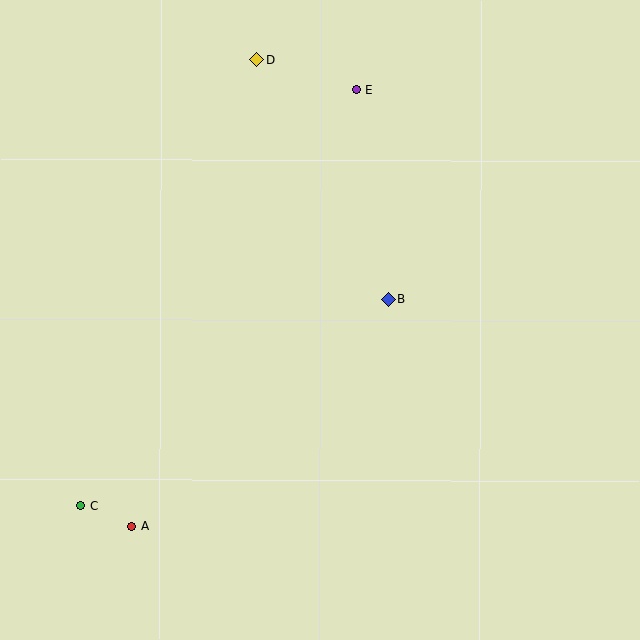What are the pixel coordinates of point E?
Point E is at (356, 90).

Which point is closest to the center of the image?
Point B at (388, 299) is closest to the center.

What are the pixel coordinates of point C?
Point C is at (81, 506).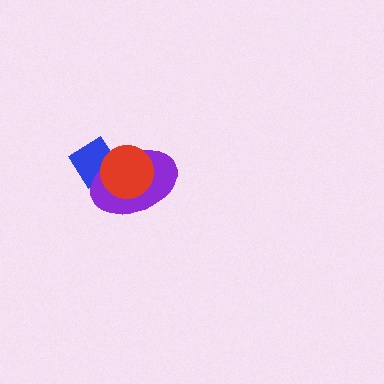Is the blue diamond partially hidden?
Yes, it is partially covered by another shape.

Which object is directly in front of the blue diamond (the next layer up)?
The purple ellipse is directly in front of the blue diamond.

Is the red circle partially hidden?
No, no other shape covers it.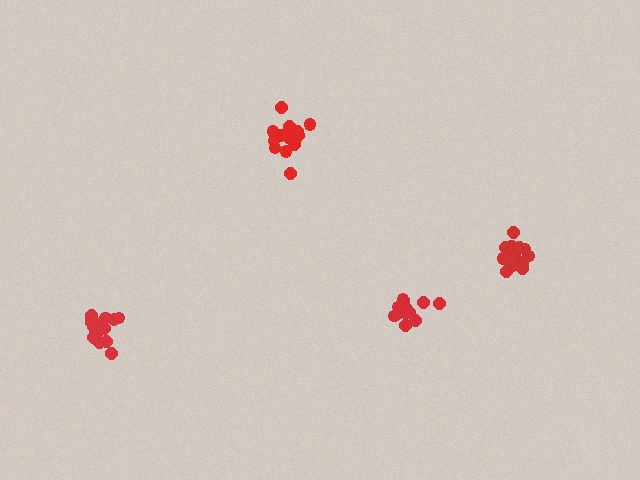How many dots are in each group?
Group 1: 15 dots, Group 2: 17 dots, Group 3: 14 dots, Group 4: 16 dots (62 total).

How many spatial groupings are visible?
There are 4 spatial groupings.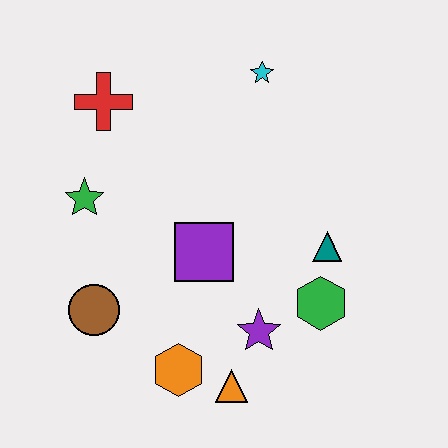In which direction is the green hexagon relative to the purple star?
The green hexagon is to the right of the purple star.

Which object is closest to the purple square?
The purple star is closest to the purple square.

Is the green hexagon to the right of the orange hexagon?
Yes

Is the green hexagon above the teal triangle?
No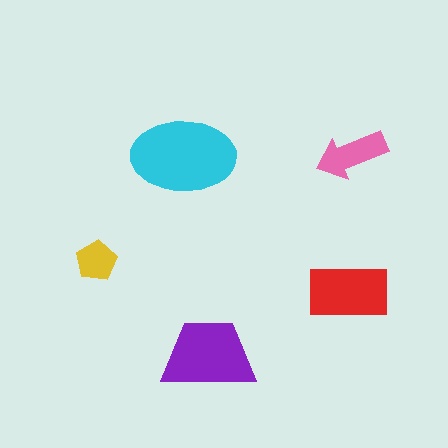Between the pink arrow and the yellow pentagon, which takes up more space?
The pink arrow.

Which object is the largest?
The cyan ellipse.